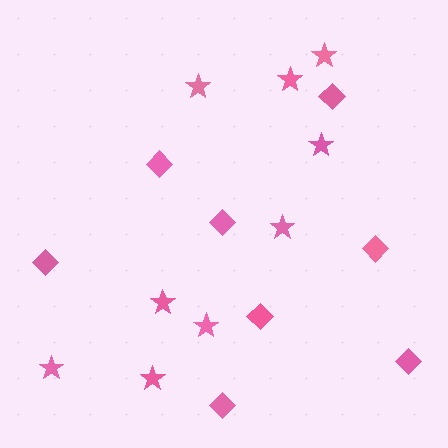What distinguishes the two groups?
There are 2 groups: one group of stars (9) and one group of diamonds (8).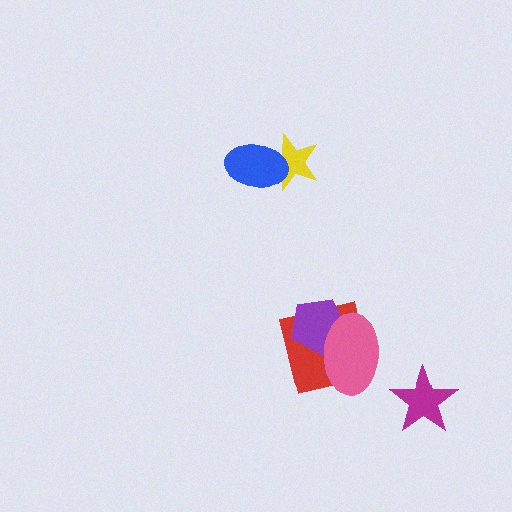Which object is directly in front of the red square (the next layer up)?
The purple pentagon is directly in front of the red square.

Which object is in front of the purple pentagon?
The pink ellipse is in front of the purple pentagon.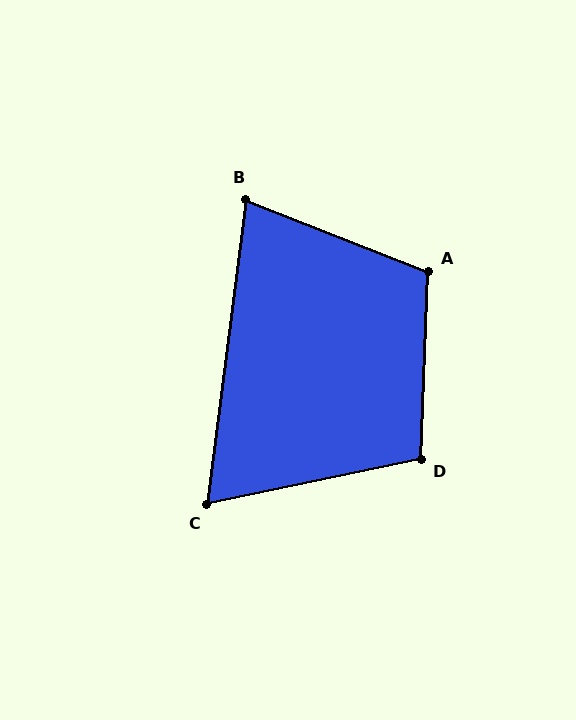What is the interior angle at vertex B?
Approximately 76 degrees (acute).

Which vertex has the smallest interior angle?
C, at approximately 71 degrees.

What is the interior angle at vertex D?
Approximately 104 degrees (obtuse).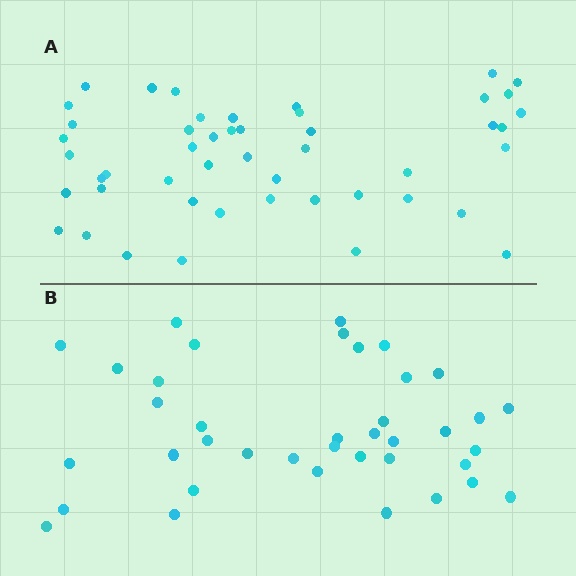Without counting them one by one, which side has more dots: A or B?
Region A (the top region) has more dots.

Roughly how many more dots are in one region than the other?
Region A has roughly 8 or so more dots than region B.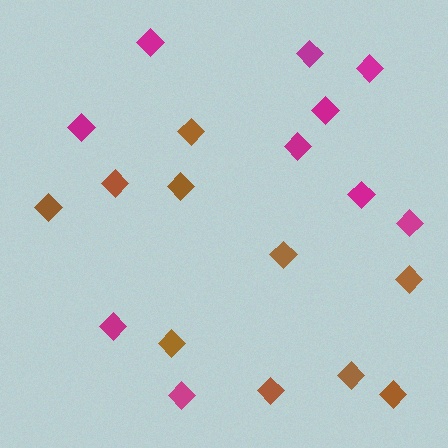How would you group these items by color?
There are 2 groups: one group of magenta diamonds (10) and one group of brown diamonds (10).